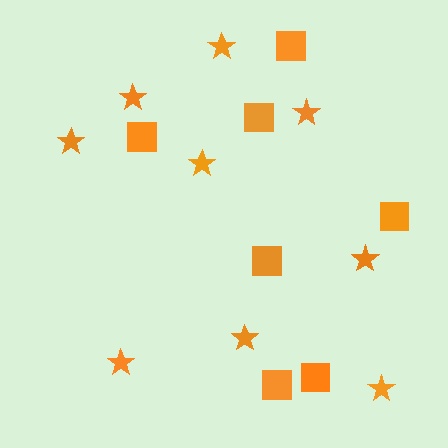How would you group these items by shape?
There are 2 groups: one group of stars (9) and one group of squares (7).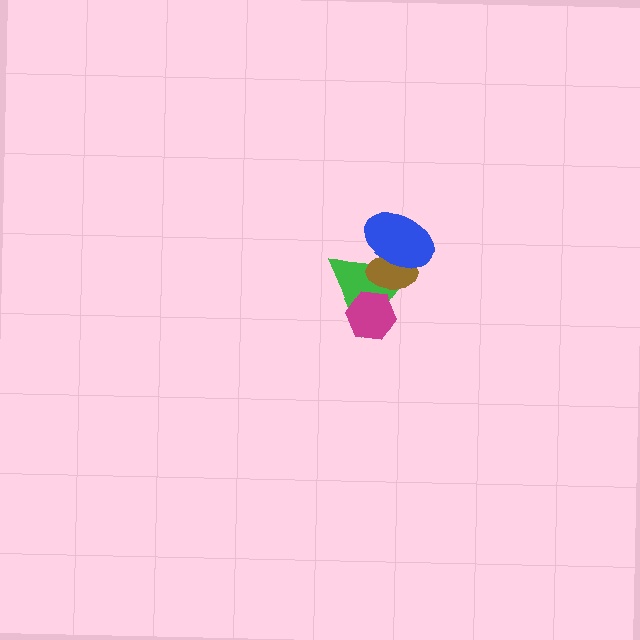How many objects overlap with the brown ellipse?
2 objects overlap with the brown ellipse.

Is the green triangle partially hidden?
Yes, it is partially covered by another shape.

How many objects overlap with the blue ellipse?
2 objects overlap with the blue ellipse.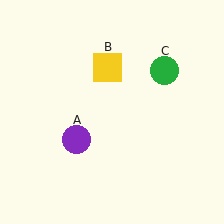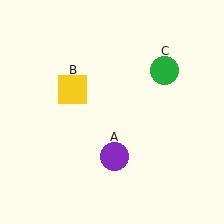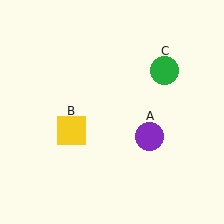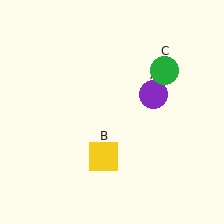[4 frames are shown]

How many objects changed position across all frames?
2 objects changed position: purple circle (object A), yellow square (object B).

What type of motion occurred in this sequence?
The purple circle (object A), yellow square (object B) rotated counterclockwise around the center of the scene.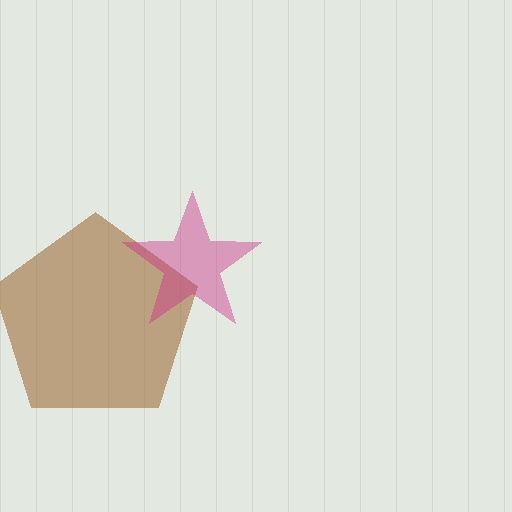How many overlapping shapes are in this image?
There are 2 overlapping shapes in the image.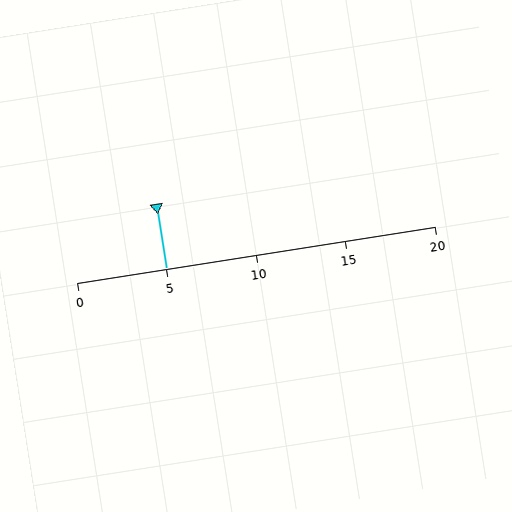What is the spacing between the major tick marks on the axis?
The major ticks are spaced 5 apart.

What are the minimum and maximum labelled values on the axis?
The axis runs from 0 to 20.